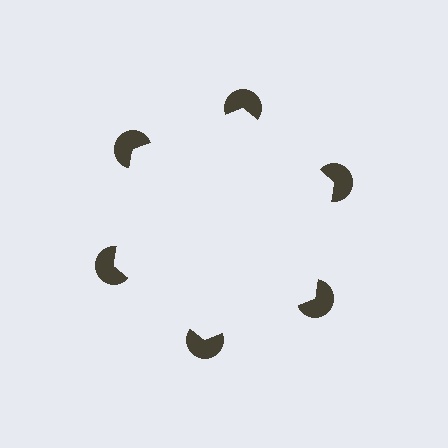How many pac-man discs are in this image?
There are 6 — one at each vertex of the illusory hexagon.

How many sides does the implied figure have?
6 sides.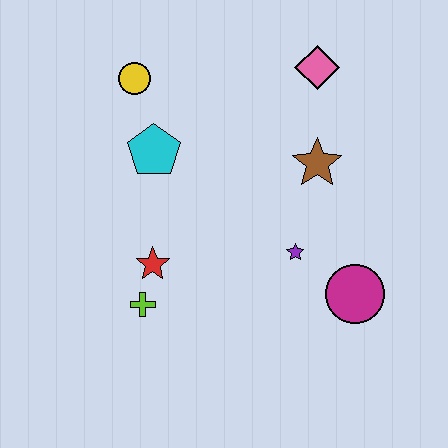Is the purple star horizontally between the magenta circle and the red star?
Yes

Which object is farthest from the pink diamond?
The lime cross is farthest from the pink diamond.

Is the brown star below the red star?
No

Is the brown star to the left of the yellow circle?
No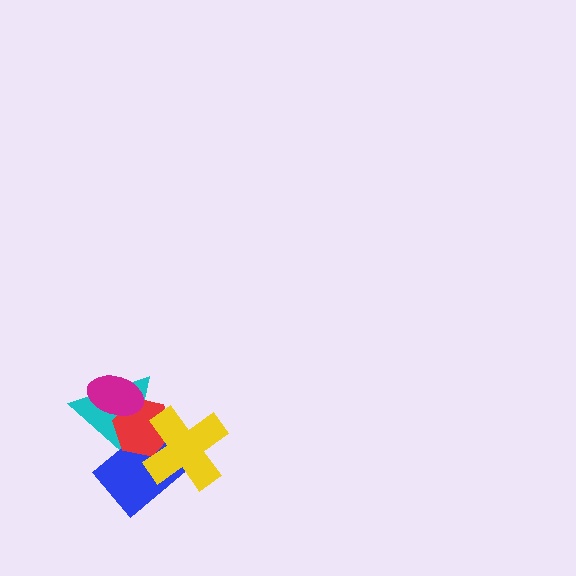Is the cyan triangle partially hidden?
Yes, it is partially covered by another shape.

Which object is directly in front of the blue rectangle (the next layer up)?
The red hexagon is directly in front of the blue rectangle.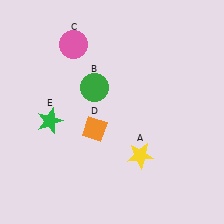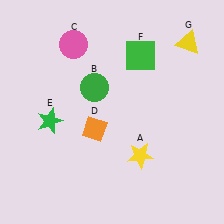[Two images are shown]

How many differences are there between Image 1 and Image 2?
There are 2 differences between the two images.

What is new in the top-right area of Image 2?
A green square (F) was added in the top-right area of Image 2.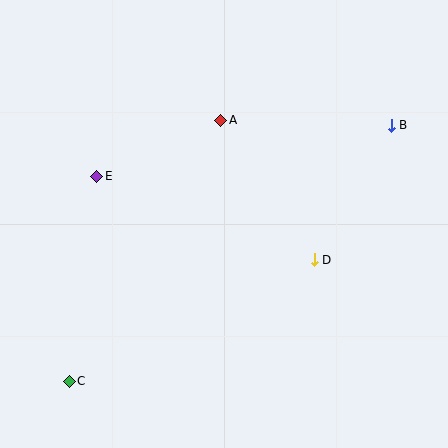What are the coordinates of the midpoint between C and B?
The midpoint between C and B is at (230, 253).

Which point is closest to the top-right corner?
Point B is closest to the top-right corner.